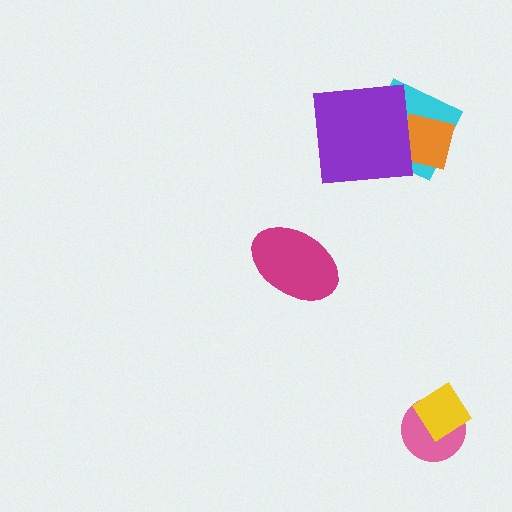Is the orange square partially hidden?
Yes, it is partially covered by another shape.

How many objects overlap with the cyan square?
2 objects overlap with the cyan square.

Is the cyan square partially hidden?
Yes, it is partially covered by another shape.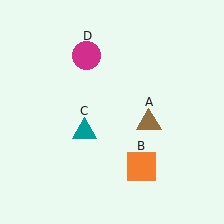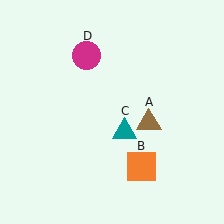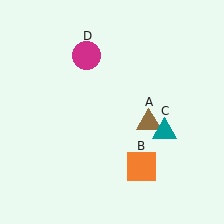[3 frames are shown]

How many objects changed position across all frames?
1 object changed position: teal triangle (object C).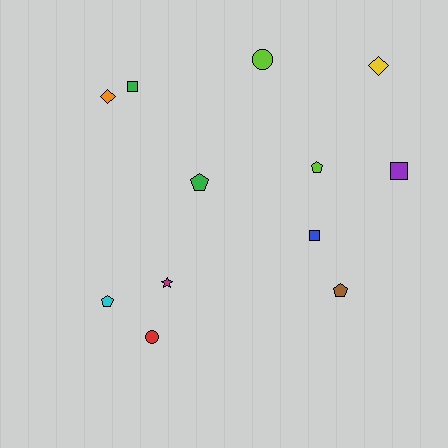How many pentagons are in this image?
There are 4 pentagons.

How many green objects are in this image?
There are 2 green objects.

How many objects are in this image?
There are 12 objects.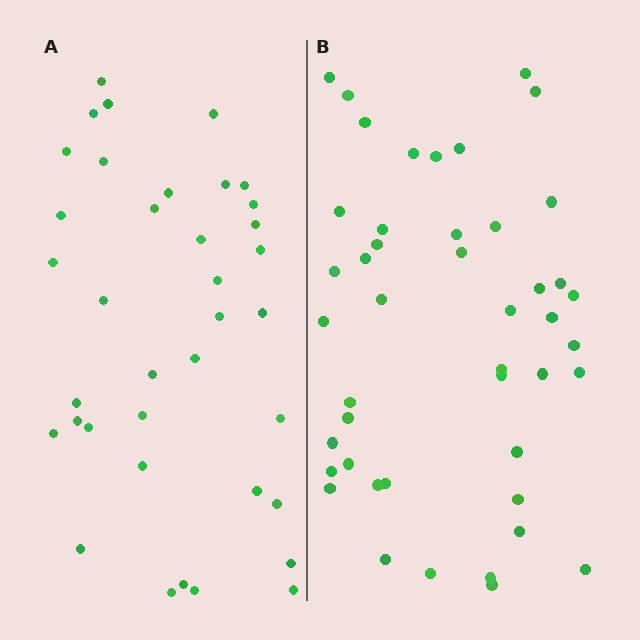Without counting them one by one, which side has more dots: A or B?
Region B (the right region) has more dots.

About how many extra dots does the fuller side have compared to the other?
Region B has roughly 8 or so more dots than region A.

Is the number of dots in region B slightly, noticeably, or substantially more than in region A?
Region B has only slightly more — the two regions are fairly close. The ratio is roughly 1.2 to 1.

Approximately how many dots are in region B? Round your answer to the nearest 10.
About 40 dots. (The exact count is 45, which rounds to 40.)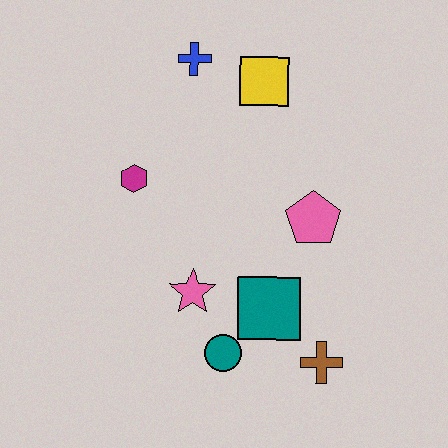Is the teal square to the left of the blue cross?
No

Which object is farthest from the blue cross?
The brown cross is farthest from the blue cross.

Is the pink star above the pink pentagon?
No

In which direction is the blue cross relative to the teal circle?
The blue cross is above the teal circle.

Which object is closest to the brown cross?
The teal square is closest to the brown cross.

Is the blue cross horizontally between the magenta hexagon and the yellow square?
Yes